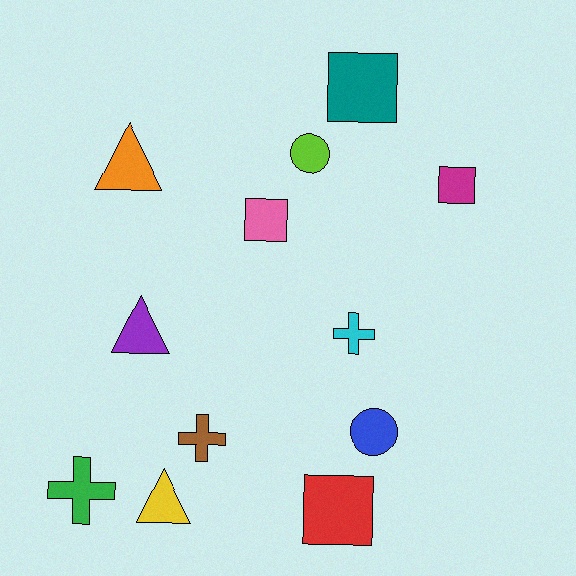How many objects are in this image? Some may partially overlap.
There are 12 objects.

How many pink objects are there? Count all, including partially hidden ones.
There is 1 pink object.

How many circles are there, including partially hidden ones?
There are 2 circles.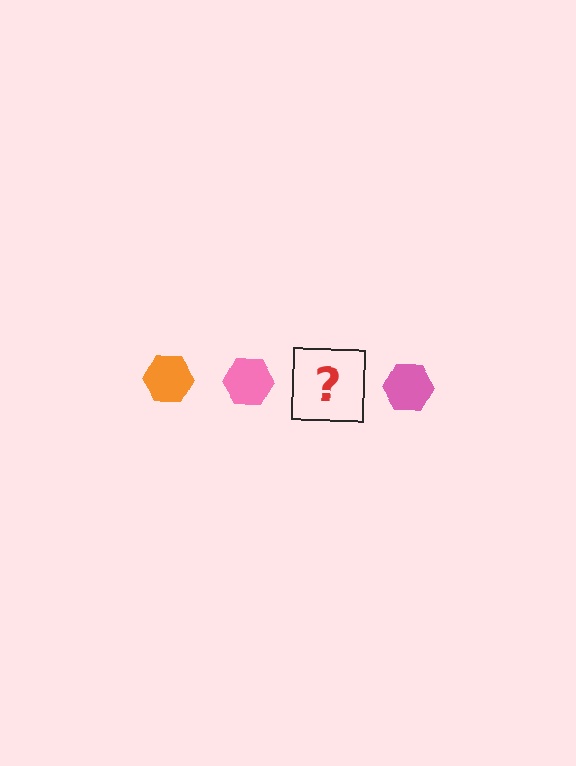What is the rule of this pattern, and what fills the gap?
The rule is that the pattern cycles through orange, pink hexagons. The gap should be filled with an orange hexagon.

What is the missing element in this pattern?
The missing element is an orange hexagon.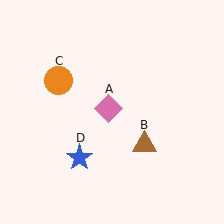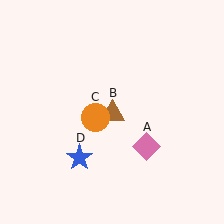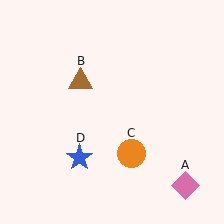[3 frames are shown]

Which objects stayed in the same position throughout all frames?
Blue star (object D) remained stationary.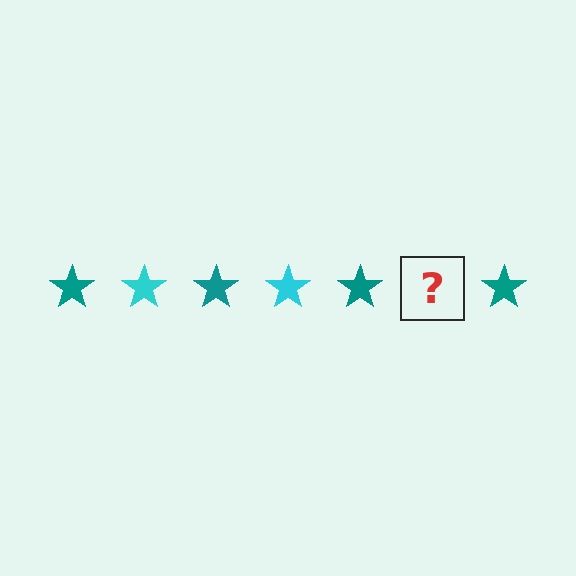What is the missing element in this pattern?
The missing element is a cyan star.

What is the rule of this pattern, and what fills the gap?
The rule is that the pattern cycles through teal, cyan stars. The gap should be filled with a cyan star.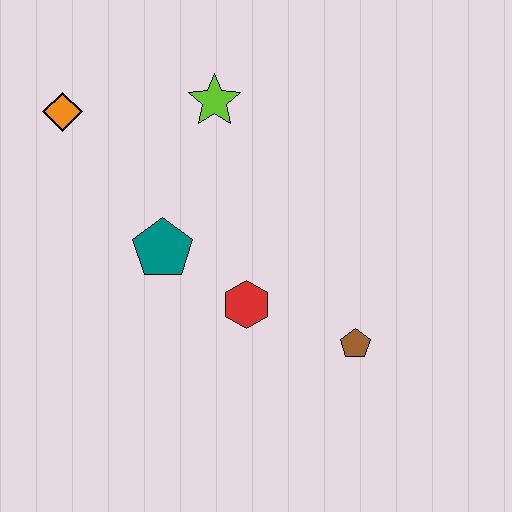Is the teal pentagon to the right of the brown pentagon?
No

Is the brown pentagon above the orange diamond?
No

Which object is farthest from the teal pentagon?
The brown pentagon is farthest from the teal pentagon.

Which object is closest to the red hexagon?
The teal pentagon is closest to the red hexagon.